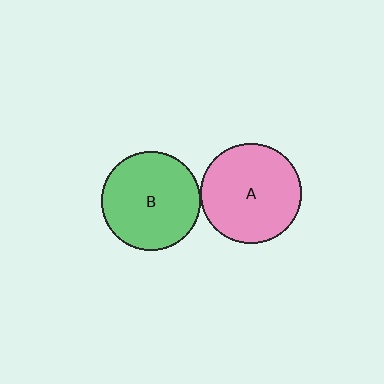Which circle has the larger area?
Circle A (pink).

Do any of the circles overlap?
No, none of the circles overlap.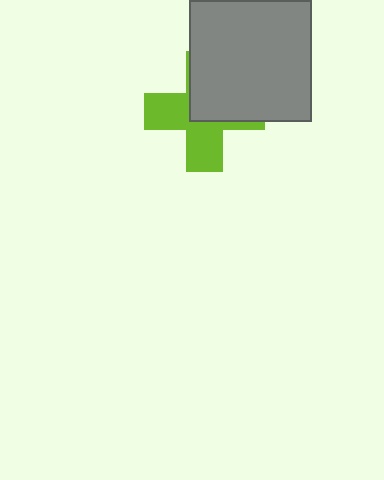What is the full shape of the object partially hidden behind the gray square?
The partially hidden object is a lime cross.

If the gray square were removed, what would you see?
You would see the complete lime cross.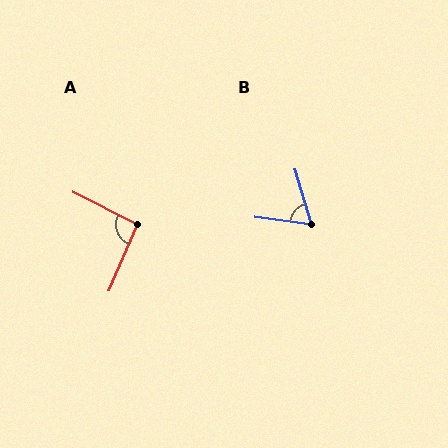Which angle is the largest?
A, at approximately 94 degrees.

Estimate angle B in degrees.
Approximately 66 degrees.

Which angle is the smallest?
B, at approximately 66 degrees.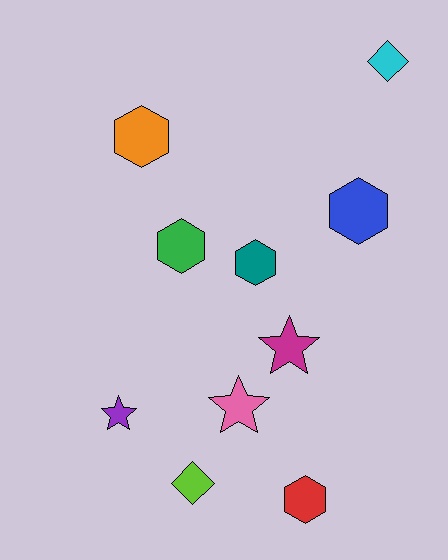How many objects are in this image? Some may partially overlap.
There are 10 objects.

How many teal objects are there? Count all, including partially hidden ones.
There is 1 teal object.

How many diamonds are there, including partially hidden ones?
There are 2 diamonds.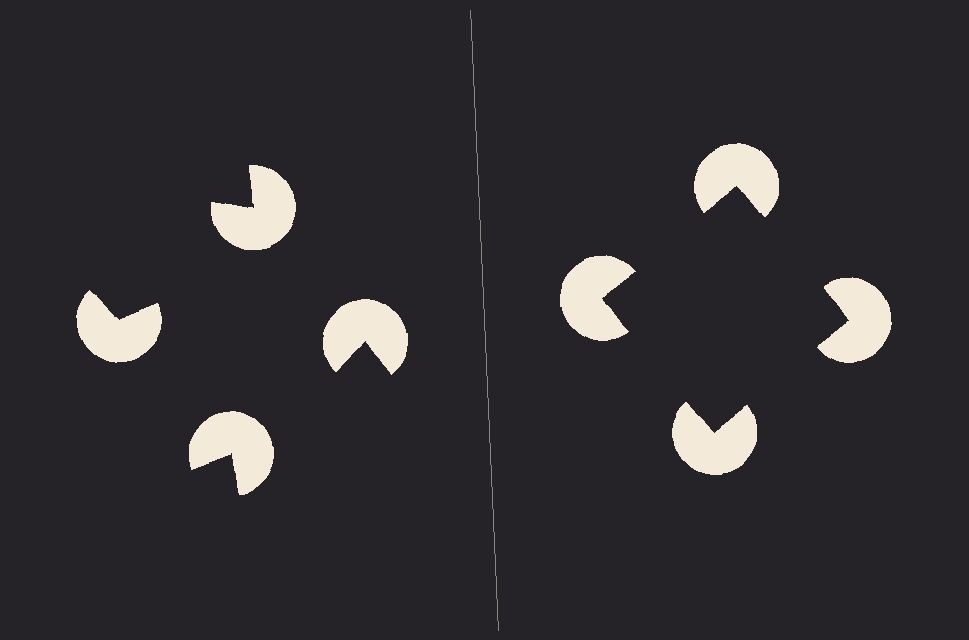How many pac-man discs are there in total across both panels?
8 — 4 on each side.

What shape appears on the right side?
An illusory square.